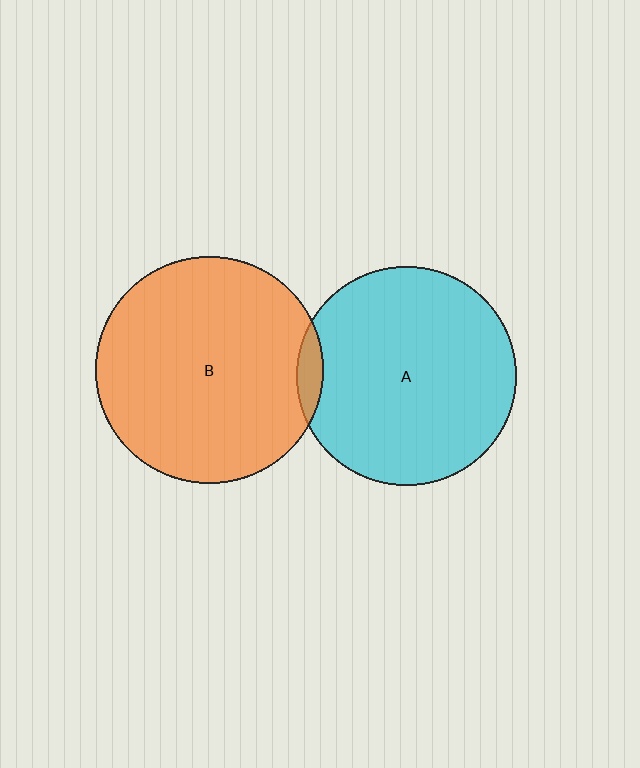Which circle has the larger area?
Circle B (orange).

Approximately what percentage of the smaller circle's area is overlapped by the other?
Approximately 5%.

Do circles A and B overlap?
Yes.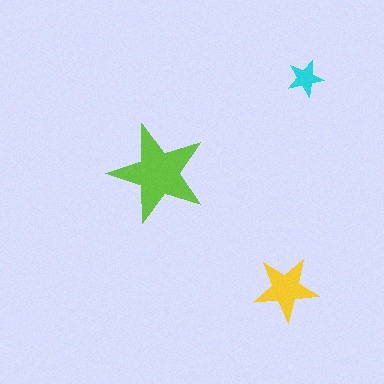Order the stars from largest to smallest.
the lime one, the yellow one, the cyan one.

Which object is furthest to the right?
The cyan star is rightmost.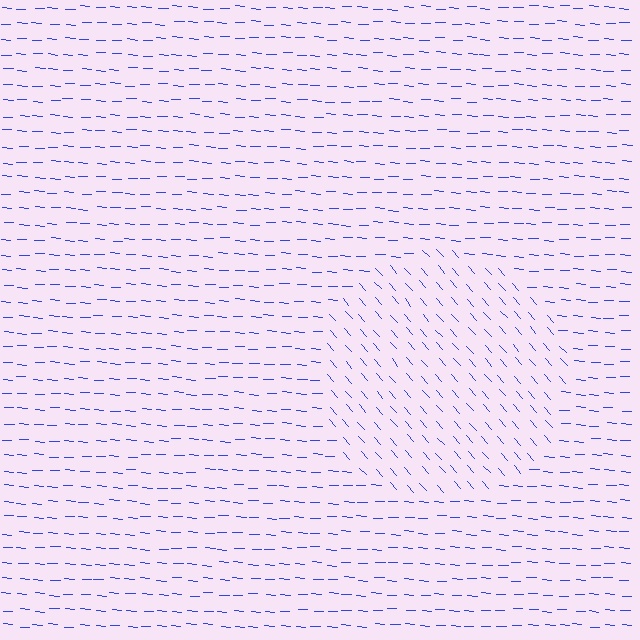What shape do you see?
I see a circle.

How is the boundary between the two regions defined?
The boundary is defined purely by a change in line orientation (approximately 45 degrees difference). All lines are the same color and thickness.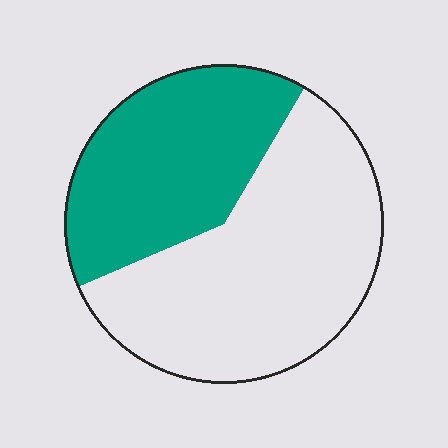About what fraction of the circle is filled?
About two fifths (2/5).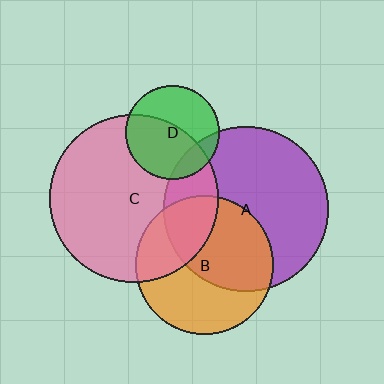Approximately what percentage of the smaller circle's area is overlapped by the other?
Approximately 30%.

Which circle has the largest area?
Circle C (pink).